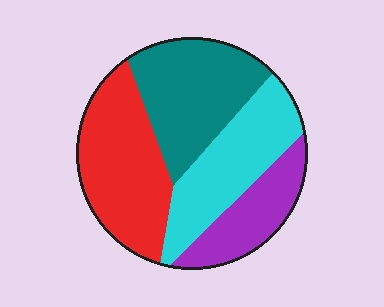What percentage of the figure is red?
Red takes up about one third (1/3) of the figure.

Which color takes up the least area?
Purple, at roughly 15%.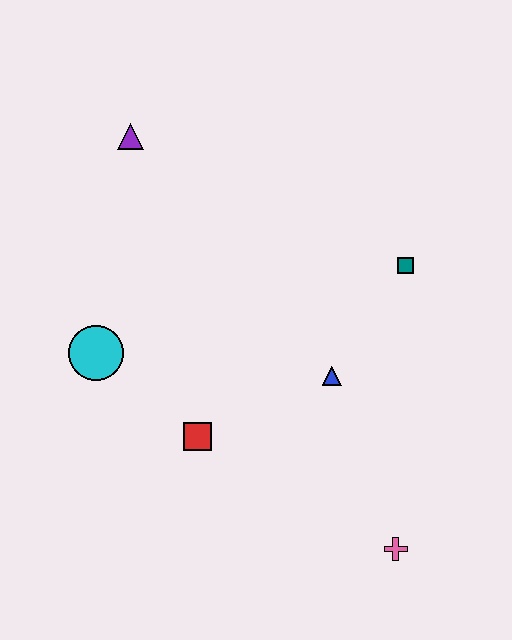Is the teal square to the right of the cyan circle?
Yes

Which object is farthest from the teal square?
The cyan circle is farthest from the teal square.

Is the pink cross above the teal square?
No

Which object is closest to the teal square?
The blue triangle is closest to the teal square.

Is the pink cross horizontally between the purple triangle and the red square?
No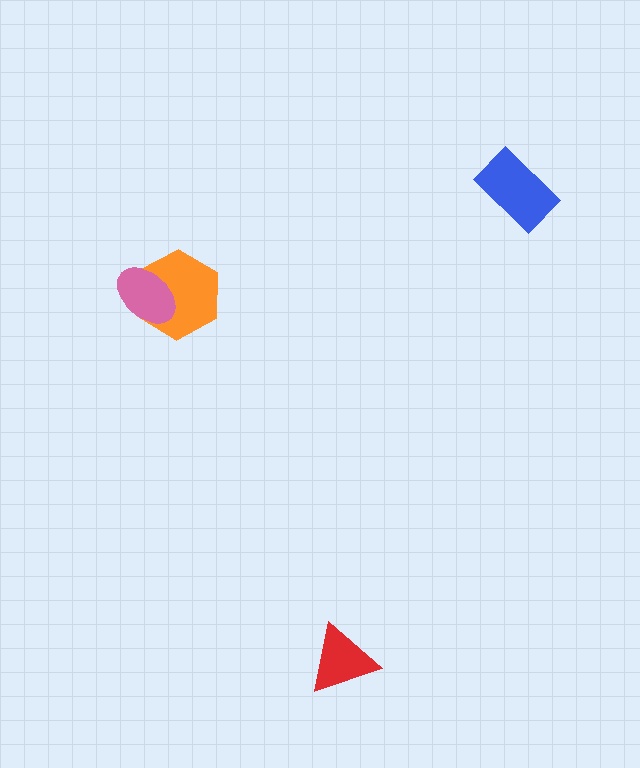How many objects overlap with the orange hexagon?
1 object overlaps with the orange hexagon.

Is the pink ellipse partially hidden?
No, no other shape covers it.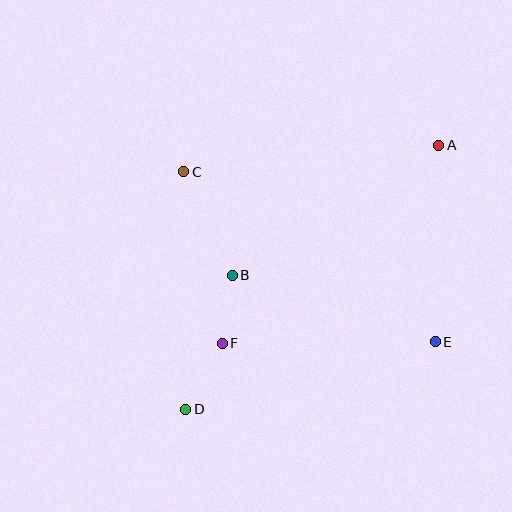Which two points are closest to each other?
Points B and F are closest to each other.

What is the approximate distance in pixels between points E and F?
The distance between E and F is approximately 213 pixels.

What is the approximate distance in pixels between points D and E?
The distance between D and E is approximately 258 pixels.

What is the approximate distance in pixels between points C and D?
The distance between C and D is approximately 238 pixels.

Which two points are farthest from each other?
Points A and D are farthest from each other.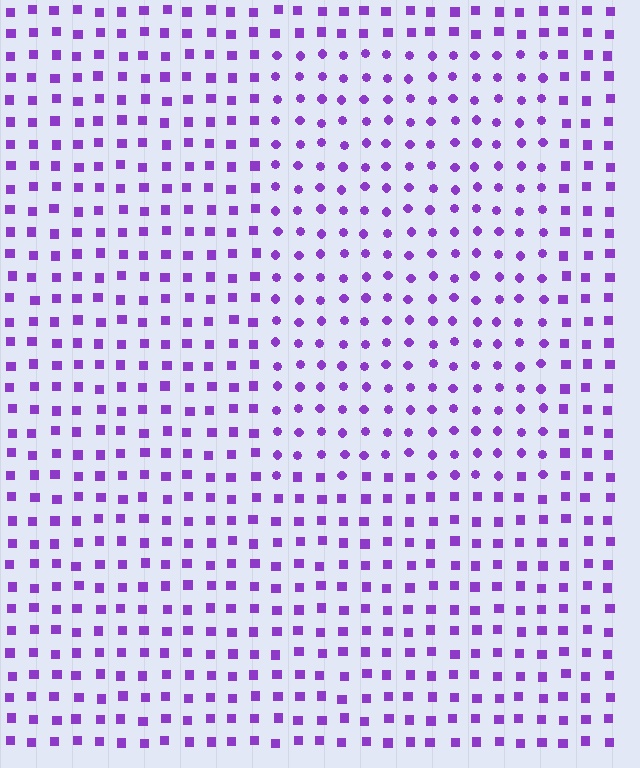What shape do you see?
I see a rectangle.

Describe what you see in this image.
The image is filled with small purple elements arranged in a uniform grid. A rectangle-shaped region contains circles, while the surrounding area contains squares. The boundary is defined purely by the change in element shape.